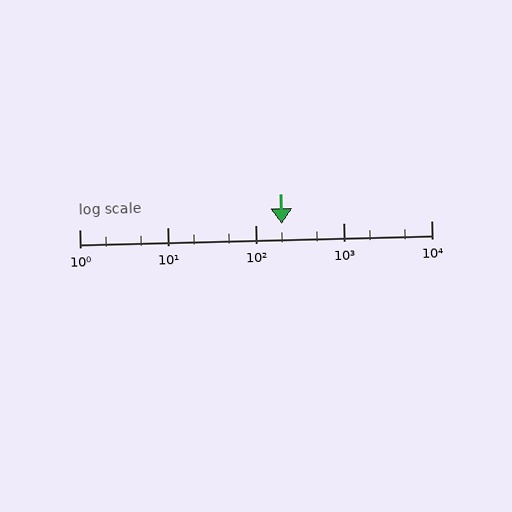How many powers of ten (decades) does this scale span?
The scale spans 4 decades, from 1 to 10000.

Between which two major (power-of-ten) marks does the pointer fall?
The pointer is between 100 and 1000.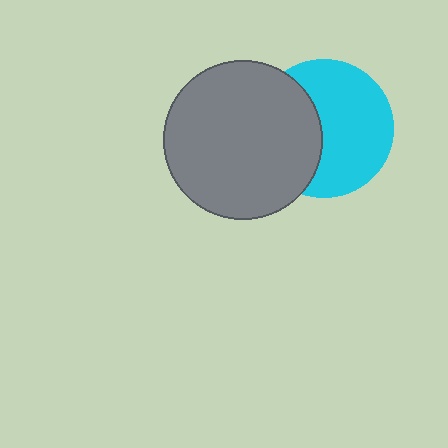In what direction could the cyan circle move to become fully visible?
The cyan circle could move right. That would shift it out from behind the gray circle entirely.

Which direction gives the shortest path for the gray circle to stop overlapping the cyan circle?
Moving left gives the shortest separation.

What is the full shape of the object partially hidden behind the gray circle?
The partially hidden object is a cyan circle.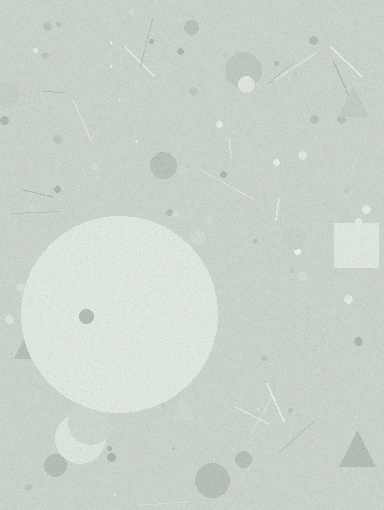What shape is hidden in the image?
A circle is hidden in the image.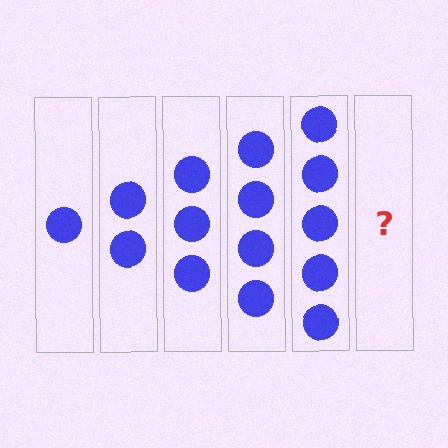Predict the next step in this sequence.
The next step is 6 circles.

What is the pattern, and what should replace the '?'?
The pattern is that each step adds one more circle. The '?' should be 6 circles.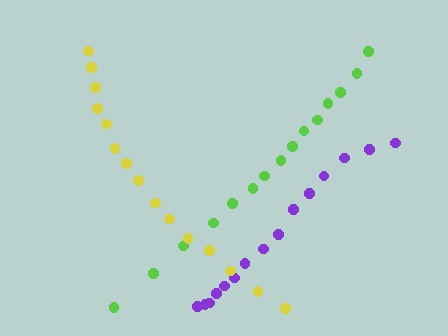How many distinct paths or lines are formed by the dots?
There are 3 distinct paths.